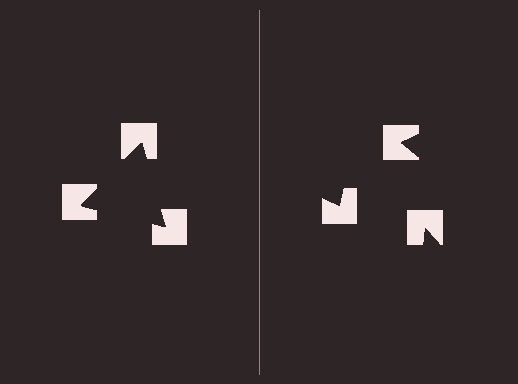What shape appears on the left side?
An illusory triangle.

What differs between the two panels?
The notched squares are positioned identically on both sides; only the wedge orientations differ. On the left they align to a triangle; on the right they are misaligned.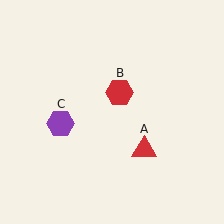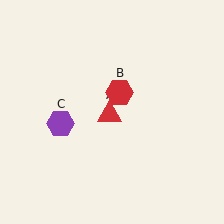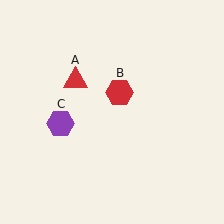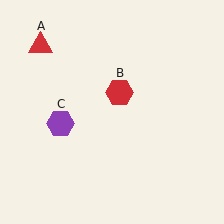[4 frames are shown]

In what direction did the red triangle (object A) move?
The red triangle (object A) moved up and to the left.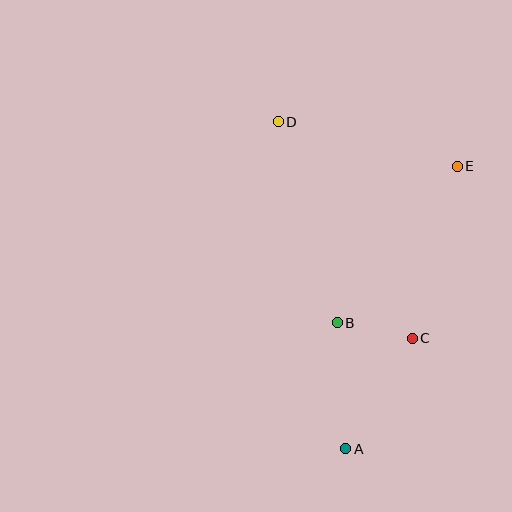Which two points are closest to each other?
Points B and C are closest to each other.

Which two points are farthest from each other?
Points A and D are farthest from each other.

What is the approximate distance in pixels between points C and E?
The distance between C and E is approximately 178 pixels.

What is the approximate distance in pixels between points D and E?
The distance between D and E is approximately 184 pixels.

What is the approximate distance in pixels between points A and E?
The distance between A and E is approximately 304 pixels.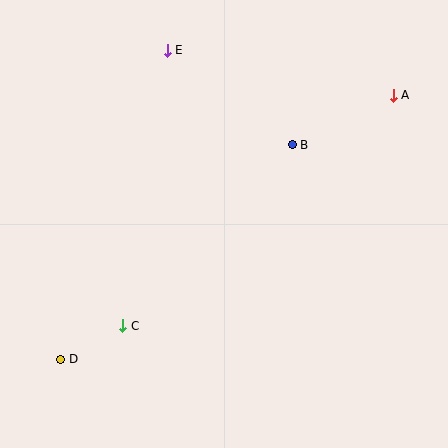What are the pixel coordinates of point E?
Point E is at (167, 50).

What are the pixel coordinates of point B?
Point B is at (292, 145).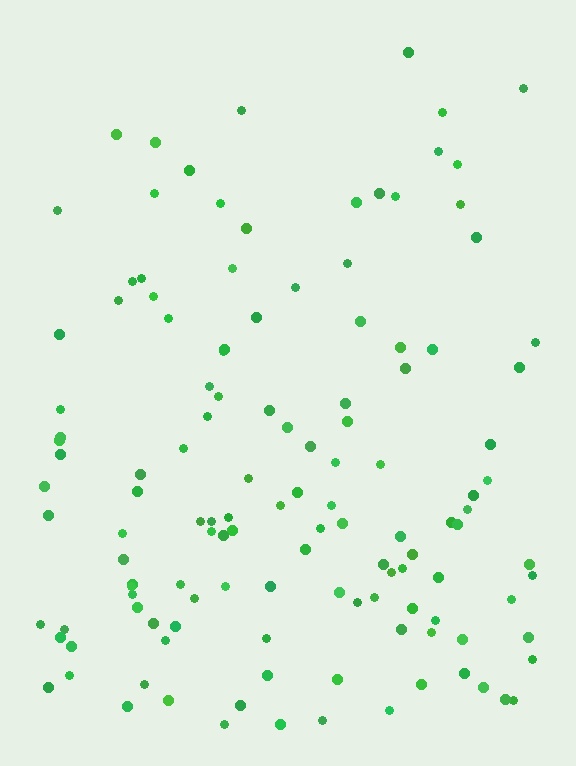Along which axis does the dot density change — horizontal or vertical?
Vertical.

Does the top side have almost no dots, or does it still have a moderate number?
Still a moderate number, just noticeably fewer than the bottom.